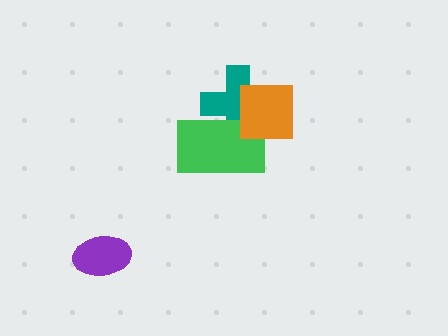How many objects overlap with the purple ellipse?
0 objects overlap with the purple ellipse.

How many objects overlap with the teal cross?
2 objects overlap with the teal cross.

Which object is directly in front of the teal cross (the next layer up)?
The green rectangle is directly in front of the teal cross.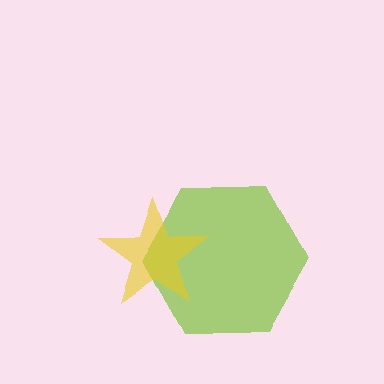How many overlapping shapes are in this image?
There are 2 overlapping shapes in the image.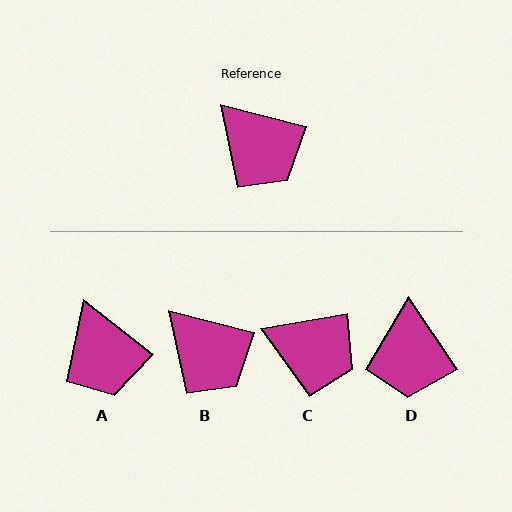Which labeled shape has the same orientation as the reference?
B.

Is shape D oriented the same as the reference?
No, it is off by about 42 degrees.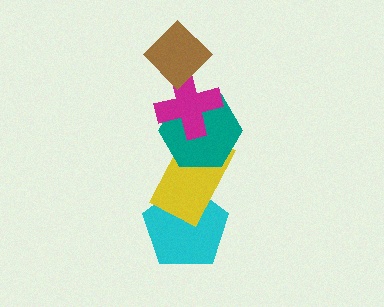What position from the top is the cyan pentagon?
The cyan pentagon is 5th from the top.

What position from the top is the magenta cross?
The magenta cross is 2nd from the top.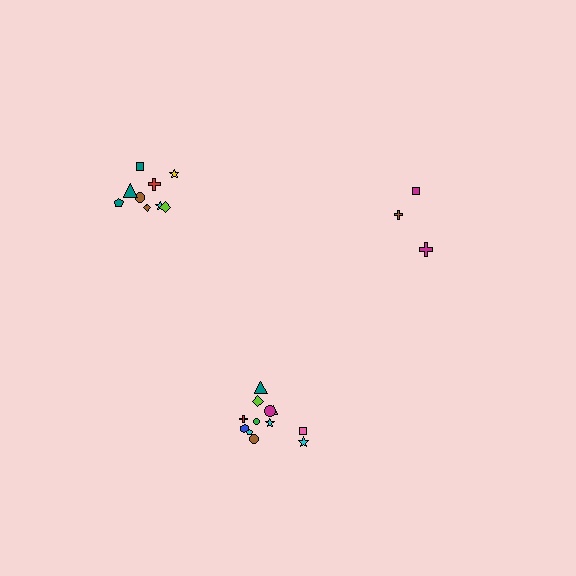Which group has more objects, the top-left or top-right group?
The top-left group.